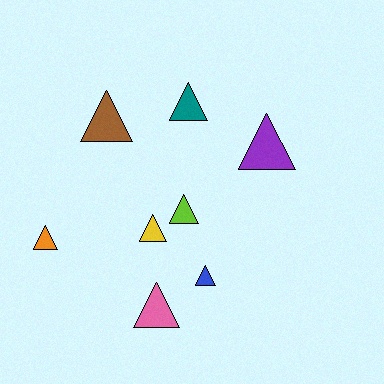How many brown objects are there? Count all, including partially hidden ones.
There is 1 brown object.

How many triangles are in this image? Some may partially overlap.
There are 8 triangles.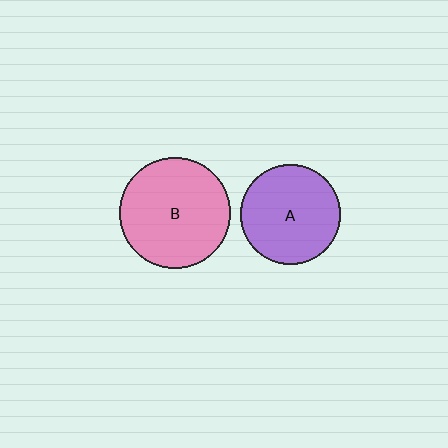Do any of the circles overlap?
No, none of the circles overlap.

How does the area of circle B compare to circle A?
Approximately 1.2 times.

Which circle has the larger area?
Circle B (pink).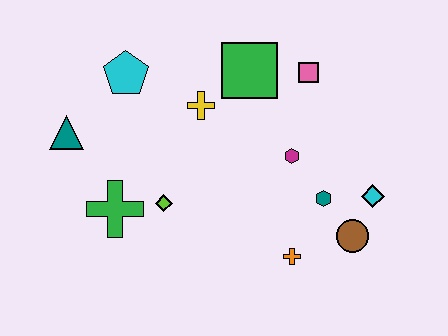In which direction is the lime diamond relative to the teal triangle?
The lime diamond is to the right of the teal triangle.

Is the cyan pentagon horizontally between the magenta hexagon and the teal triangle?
Yes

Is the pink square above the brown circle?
Yes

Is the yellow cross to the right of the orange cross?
No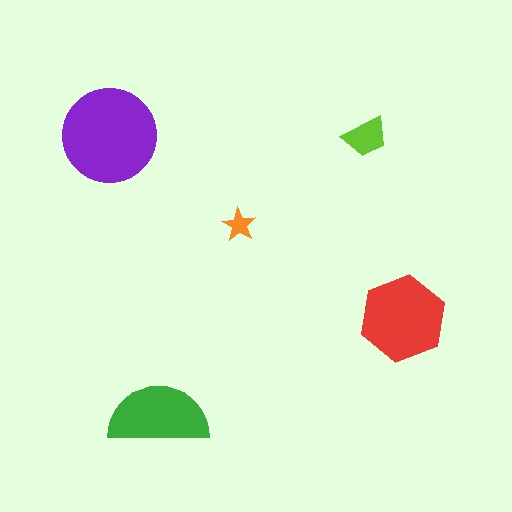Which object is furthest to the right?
The red hexagon is rightmost.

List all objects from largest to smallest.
The purple circle, the red hexagon, the green semicircle, the lime trapezoid, the orange star.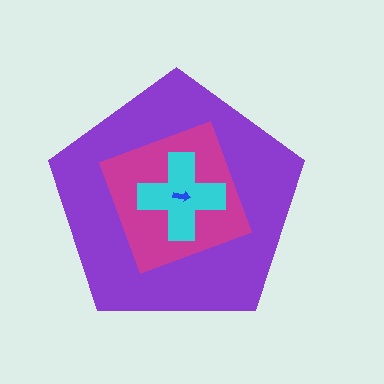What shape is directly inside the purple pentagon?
The magenta square.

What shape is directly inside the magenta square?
The cyan cross.